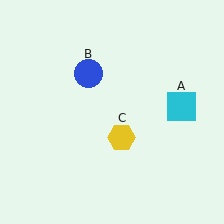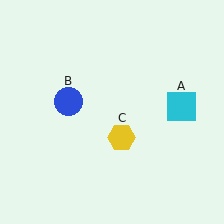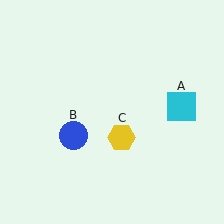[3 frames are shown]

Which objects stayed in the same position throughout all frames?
Cyan square (object A) and yellow hexagon (object C) remained stationary.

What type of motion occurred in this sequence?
The blue circle (object B) rotated counterclockwise around the center of the scene.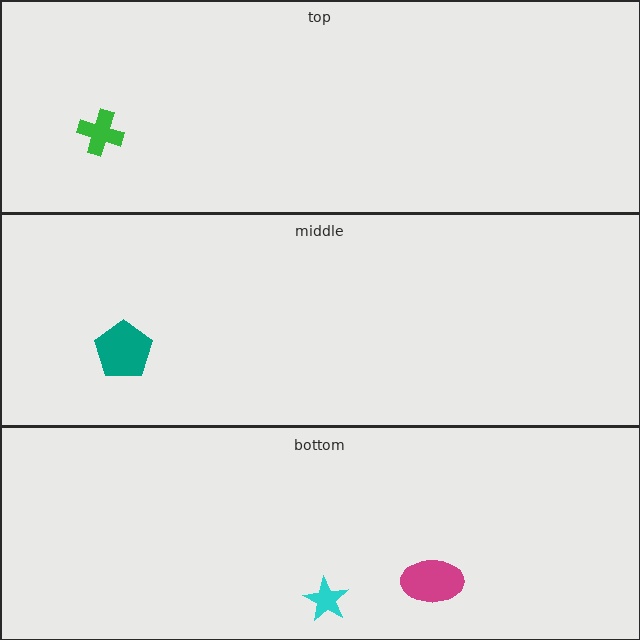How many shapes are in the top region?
1.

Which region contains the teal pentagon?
The middle region.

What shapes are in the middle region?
The teal pentagon.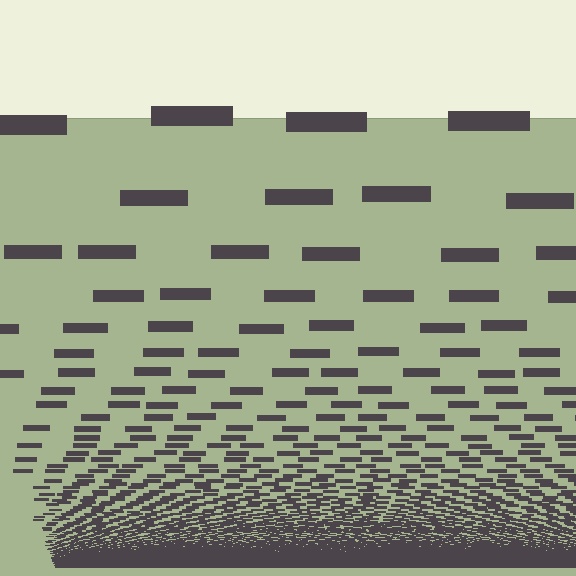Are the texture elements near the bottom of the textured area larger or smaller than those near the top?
Smaller. The gradient is inverted — elements near the bottom are smaller and denser.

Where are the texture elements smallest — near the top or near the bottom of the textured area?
Near the bottom.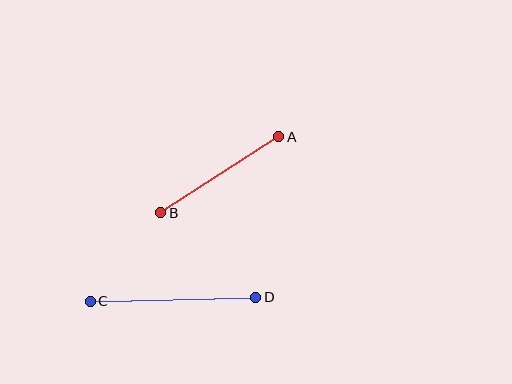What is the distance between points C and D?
The distance is approximately 166 pixels.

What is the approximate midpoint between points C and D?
The midpoint is at approximately (173, 299) pixels.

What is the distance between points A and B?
The distance is approximately 141 pixels.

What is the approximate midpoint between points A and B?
The midpoint is at approximately (220, 175) pixels.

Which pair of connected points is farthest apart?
Points C and D are farthest apart.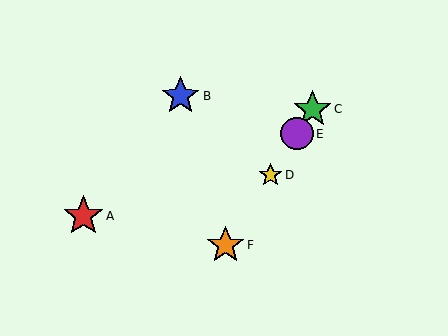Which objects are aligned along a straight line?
Objects C, D, E, F are aligned along a straight line.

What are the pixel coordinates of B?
Object B is at (181, 96).